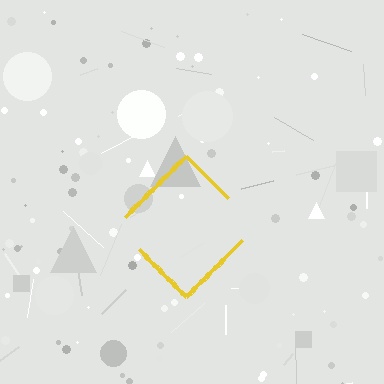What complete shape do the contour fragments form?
The contour fragments form a diamond.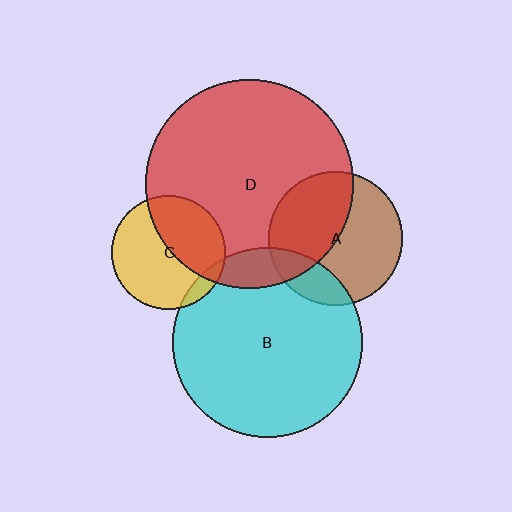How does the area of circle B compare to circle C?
Approximately 2.8 times.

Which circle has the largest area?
Circle D (red).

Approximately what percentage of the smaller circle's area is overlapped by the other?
Approximately 10%.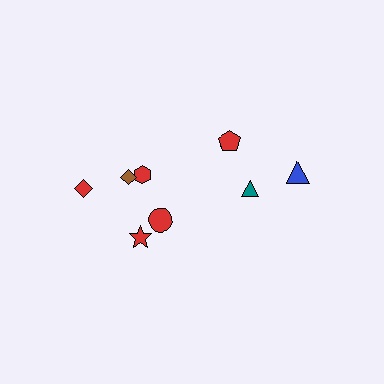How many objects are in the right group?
There are 3 objects.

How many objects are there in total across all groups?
There are 8 objects.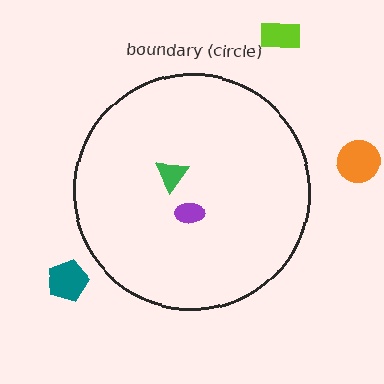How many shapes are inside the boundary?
2 inside, 3 outside.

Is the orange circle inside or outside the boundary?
Outside.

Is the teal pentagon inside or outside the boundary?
Outside.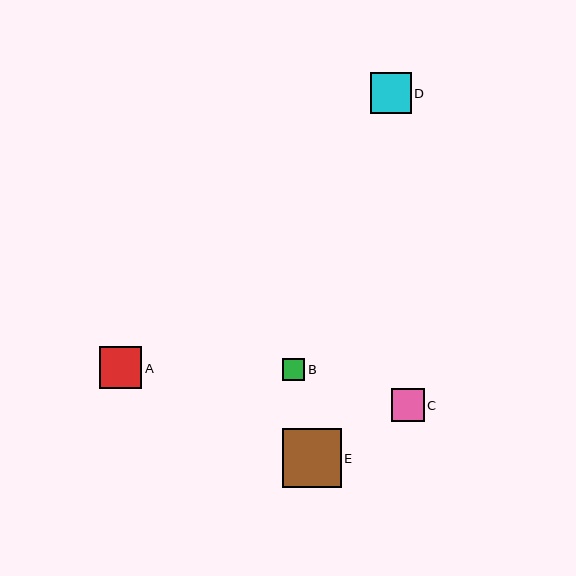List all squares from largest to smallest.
From largest to smallest: E, A, D, C, B.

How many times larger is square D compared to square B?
Square D is approximately 1.8 times the size of square B.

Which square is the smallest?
Square B is the smallest with a size of approximately 22 pixels.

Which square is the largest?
Square E is the largest with a size of approximately 59 pixels.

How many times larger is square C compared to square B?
Square C is approximately 1.4 times the size of square B.